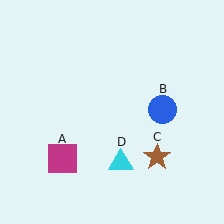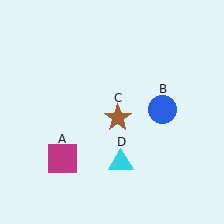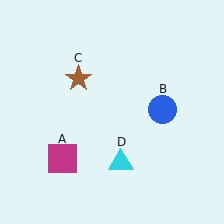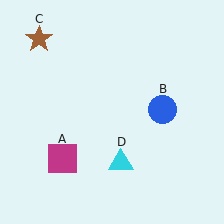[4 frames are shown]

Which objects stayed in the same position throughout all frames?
Magenta square (object A) and blue circle (object B) and cyan triangle (object D) remained stationary.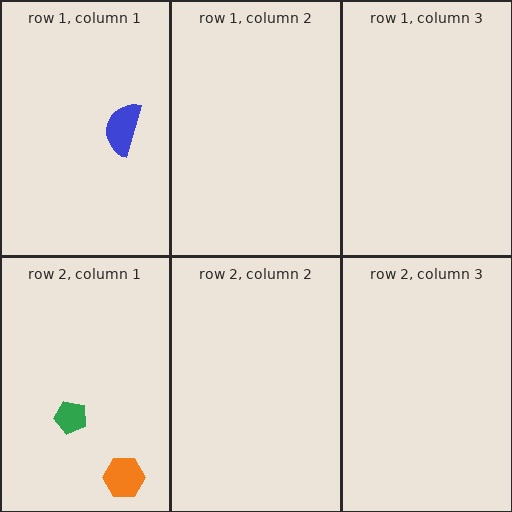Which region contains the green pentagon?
The row 2, column 1 region.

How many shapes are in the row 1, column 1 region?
1.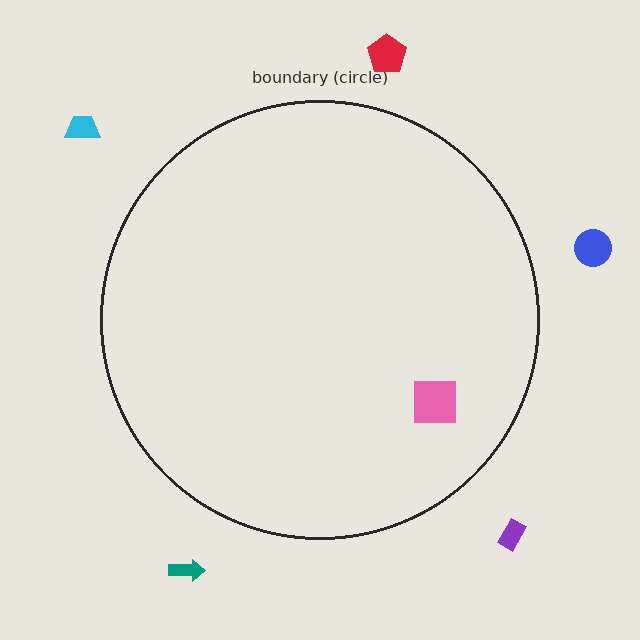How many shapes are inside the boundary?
1 inside, 5 outside.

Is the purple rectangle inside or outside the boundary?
Outside.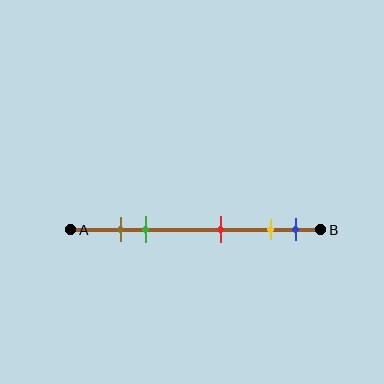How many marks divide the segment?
There are 5 marks dividing the segment.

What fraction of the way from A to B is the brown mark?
The brown mark is approximately 20% (0.2) of the way from A to B.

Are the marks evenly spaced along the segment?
No, the marks are not evenly spaced.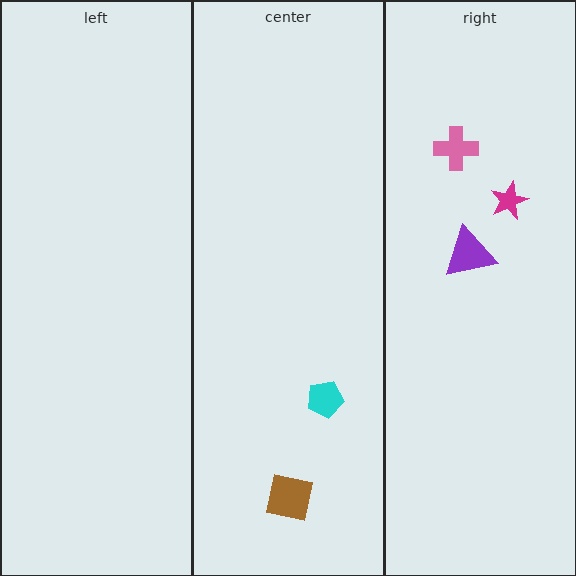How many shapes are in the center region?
2.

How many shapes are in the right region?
3.